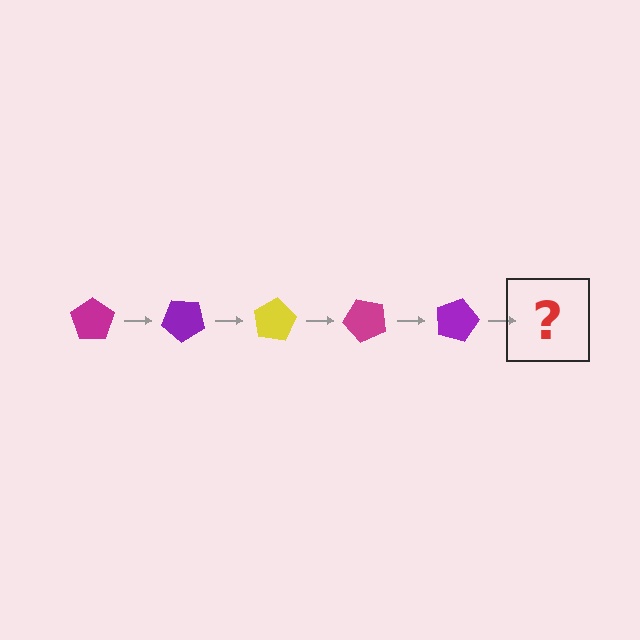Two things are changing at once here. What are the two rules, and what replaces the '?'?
The two rules are that it rotates 40 degrees each step and the color cycles through magenta, purple, and yellow. The '?' should be a yellow pentagon, rotated 200 degrees from the start.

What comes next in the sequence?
The next element should be a yellow pentagon, rotated 200 degrees from the start.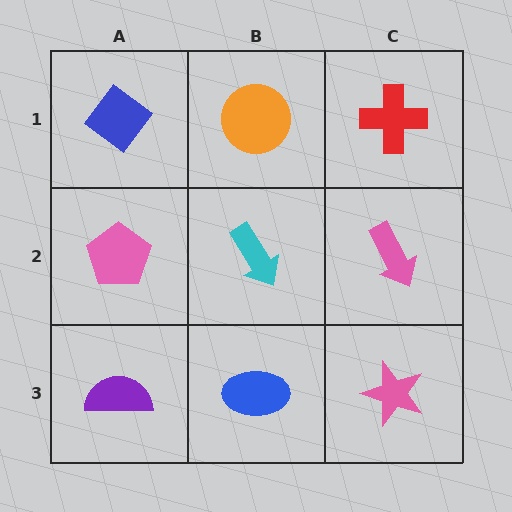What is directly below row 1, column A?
A pink pentagon.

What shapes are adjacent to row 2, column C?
A red cross (row 1, column C), a pink star (row 3, column C), a cyan arrow (row 2, column B).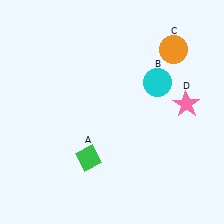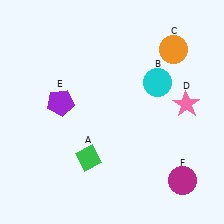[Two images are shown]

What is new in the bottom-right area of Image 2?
A magenta circle (F) was added in the bottom-right area of Image 2.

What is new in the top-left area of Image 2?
A purple pentagon (E) was added in the top-left area of Image 2.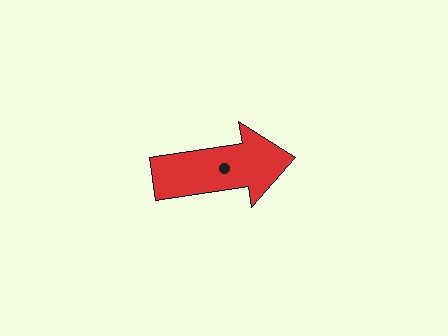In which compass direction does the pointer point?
East.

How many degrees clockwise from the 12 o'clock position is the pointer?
Approximately 81 degrees.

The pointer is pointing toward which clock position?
Roughly 3 o'clock.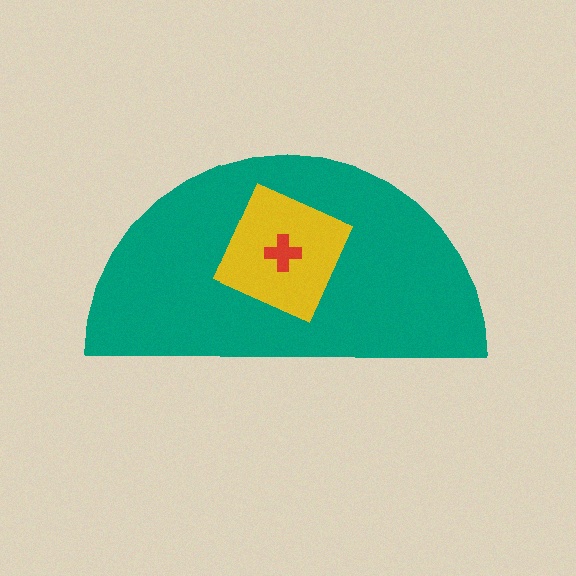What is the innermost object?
The red cross.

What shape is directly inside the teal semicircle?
The yellow diamond.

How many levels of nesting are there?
3.